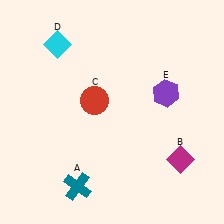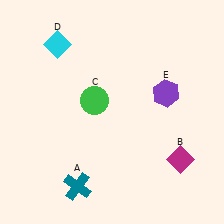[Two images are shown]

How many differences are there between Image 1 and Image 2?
There is 1 difference between the two images.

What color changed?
The circle (C) changed from red in Image 1 to green in Image 2.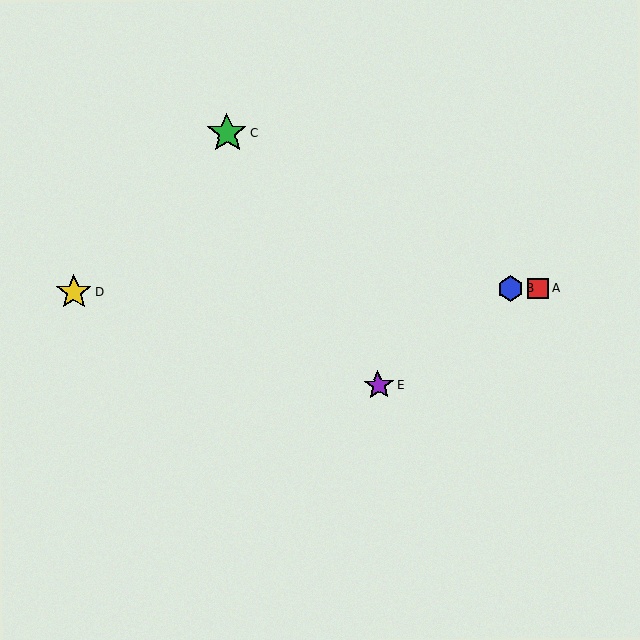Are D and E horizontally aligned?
No, D is at y≈292 and E is at y≈385.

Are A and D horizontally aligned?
Yes, both are at y≈289.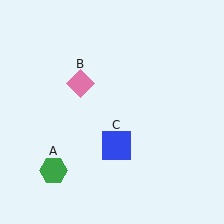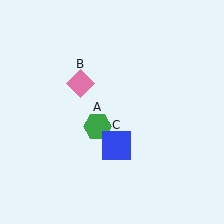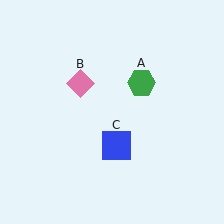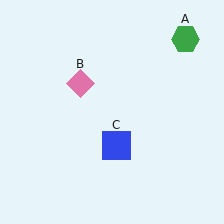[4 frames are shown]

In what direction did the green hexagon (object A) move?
The green hexagon (object A) moved up and to the right.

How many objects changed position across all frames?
1 object changed position: green hexagon (object A).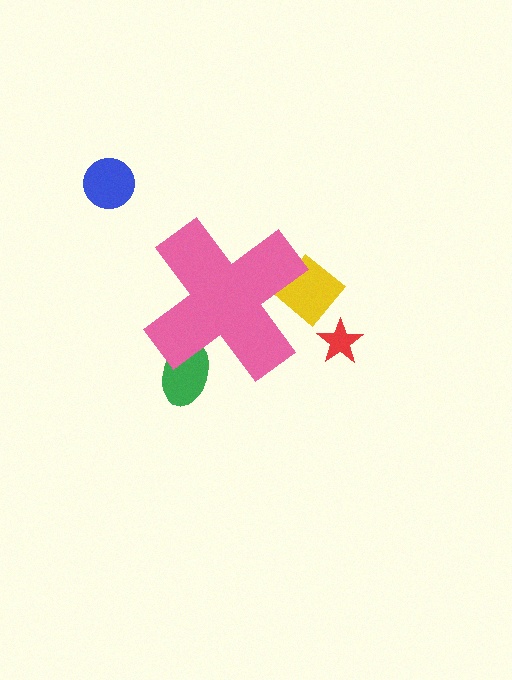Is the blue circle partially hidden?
No, the blue circle is fully visible.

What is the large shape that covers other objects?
A pink cross.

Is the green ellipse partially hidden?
Yes, the green ellipse is partially hidden behind the pink cross.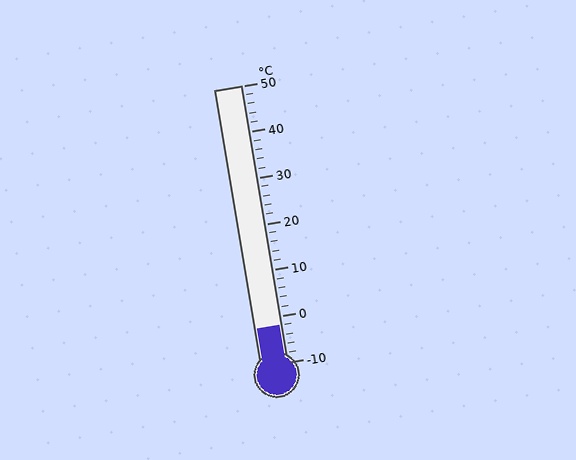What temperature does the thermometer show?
The thermometer shows approximately -2°C.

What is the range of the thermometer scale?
The thermometer scale ranges from -10°C to 50°C.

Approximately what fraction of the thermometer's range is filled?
The thermometer is filled to approximately 15% of its range.